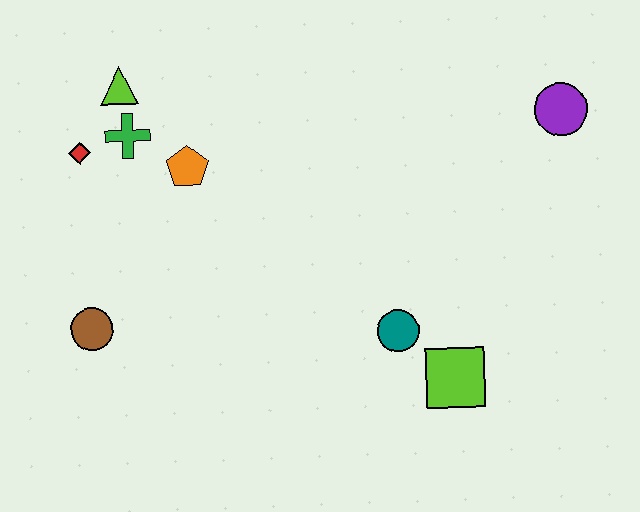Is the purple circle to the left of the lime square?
No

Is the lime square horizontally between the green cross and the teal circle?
No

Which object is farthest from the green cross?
The purple circle is farthest from the green cross.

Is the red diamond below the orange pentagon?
No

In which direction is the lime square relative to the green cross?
The lime square is to the right of the green cross.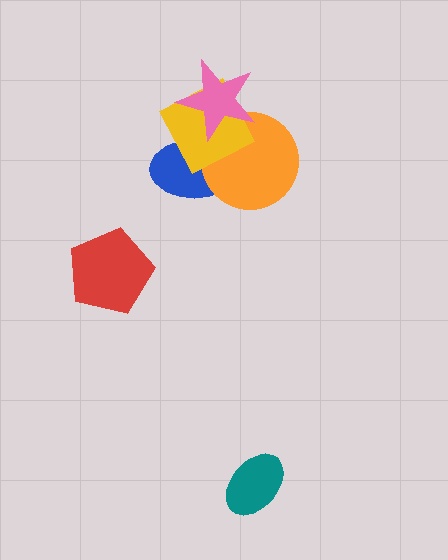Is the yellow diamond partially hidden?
Yes, it is partially covered by another shape.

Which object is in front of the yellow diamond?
The pink star is in front of the yellow diamond.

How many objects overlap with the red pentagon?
0 objects overlap with the red pentagon.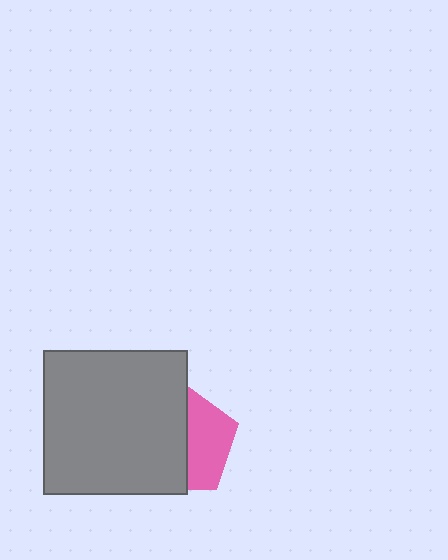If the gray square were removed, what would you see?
You would see the complete pink pentagon.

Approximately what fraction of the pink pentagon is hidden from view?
Roughly 57% of the pink pentagon is hidden behind the gray square.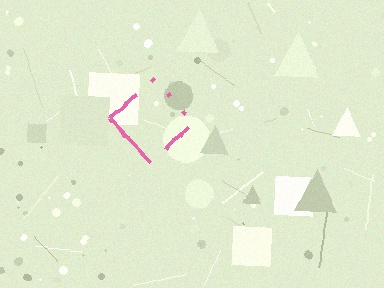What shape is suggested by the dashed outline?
The dashed outline suggests a diamond.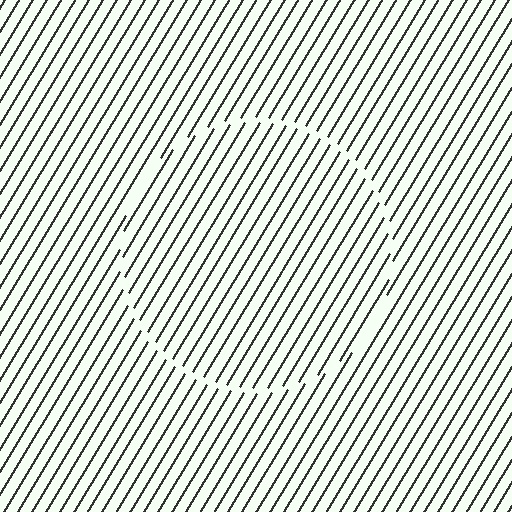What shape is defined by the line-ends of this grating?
An illusory circle. The interior of the shape contains the same grating, shifted by half a period — the contour is defined by the phase discontinuity where line-ends from the inner and outer gratings abut.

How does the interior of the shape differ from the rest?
The interior of the shape contains the same grating, shifted by half a period — the contour is defined by the phase discontinuity where line-ends from the inner and outer gratings abut.